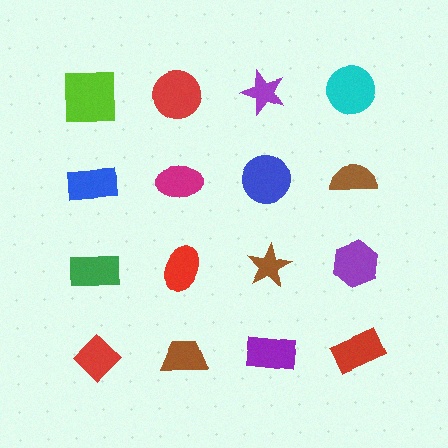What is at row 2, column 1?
A blue rectangle.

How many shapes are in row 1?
4 shapes.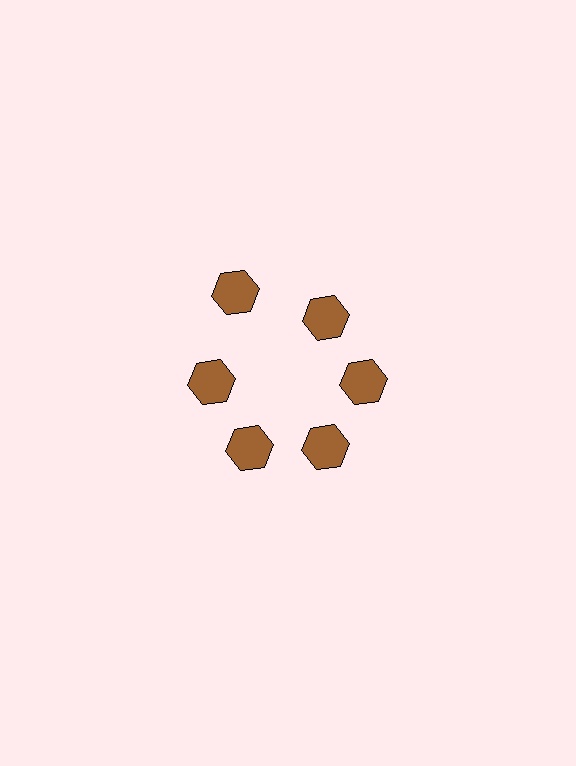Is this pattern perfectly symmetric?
No. The 6 brown hexagons are arranged in a ring, but one element near the 11 o'clock position is pushed outward from the center, breaking the 6-fold rotational symmetry.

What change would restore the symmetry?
The symmetry would be restored by moving it inward, back onto the ring so that all 6 hexagons sit at equal angles and equal distance from the center.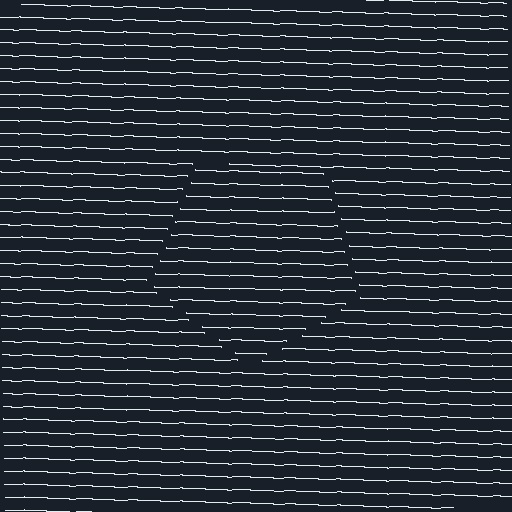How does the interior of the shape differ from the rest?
The interior of the shape contains the same grating, shifted by half a period — the contour is defined by the phase discontinuity where line-ends from the inner and outer gratings abut.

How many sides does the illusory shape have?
5 sides — the line-ends trace a pentagon.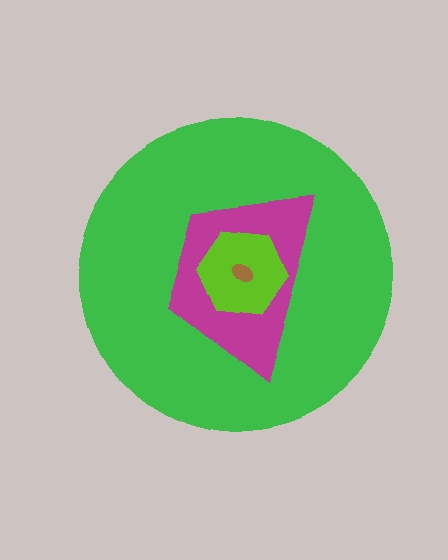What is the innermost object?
The brown ellipse.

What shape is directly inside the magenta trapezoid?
The lime hexagon.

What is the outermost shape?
The green circle.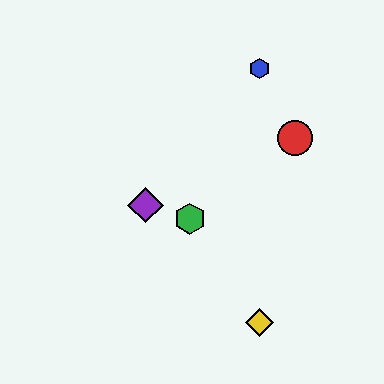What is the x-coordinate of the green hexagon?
The green hexagon is at x≈190.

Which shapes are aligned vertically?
The blue hexagon, the yellow diamond are aligned vertically.